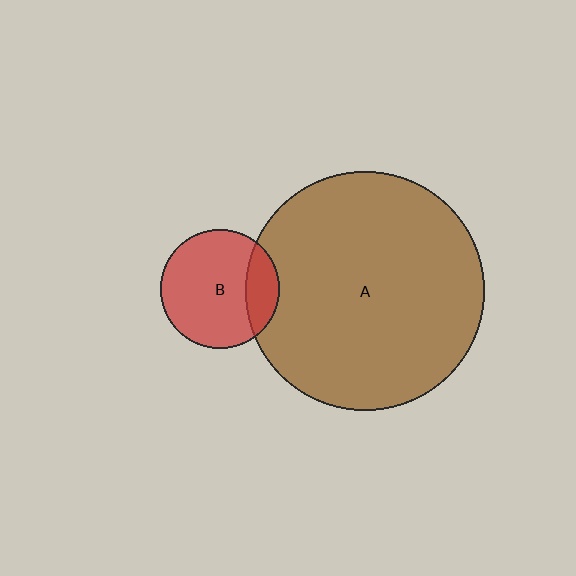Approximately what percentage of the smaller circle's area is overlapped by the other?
Approximately 20%.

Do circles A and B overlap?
Yes.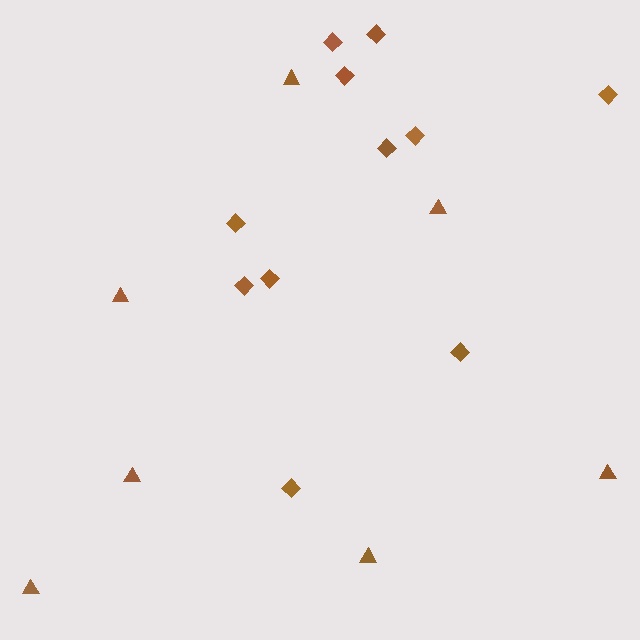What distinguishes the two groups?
There are 2 groups: one group of triangles (7) and one group of diamonds (11).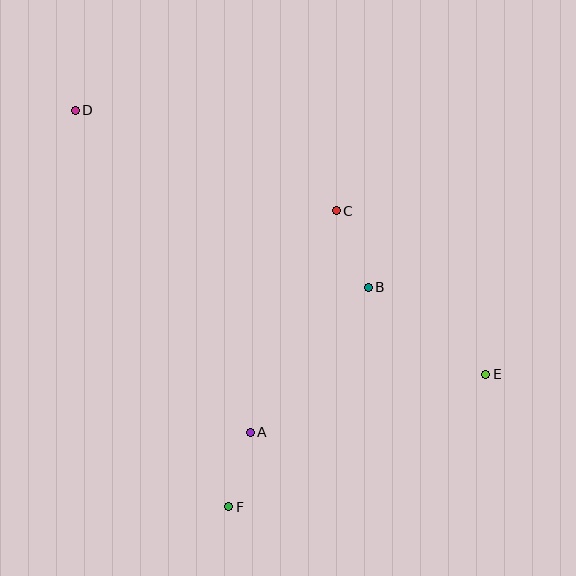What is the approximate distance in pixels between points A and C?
The distance between A and C is approximately 238 pixels.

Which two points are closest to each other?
Points A and F are closest to each other.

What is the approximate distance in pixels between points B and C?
The distance between B and C is approximately 83 pixels.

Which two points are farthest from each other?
Points D and E are farthest from each other.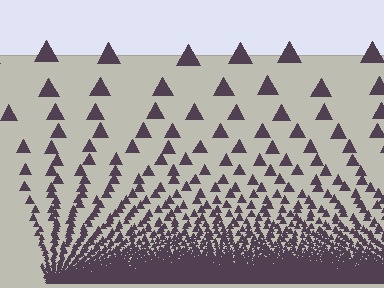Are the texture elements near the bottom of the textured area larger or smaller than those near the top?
Smaller. The gradient is inverted — elements near the bottom are smaller and denser.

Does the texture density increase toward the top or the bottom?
Density increases toward the bottom.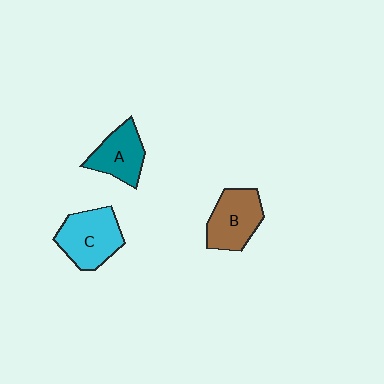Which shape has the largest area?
Shape C (cyan).